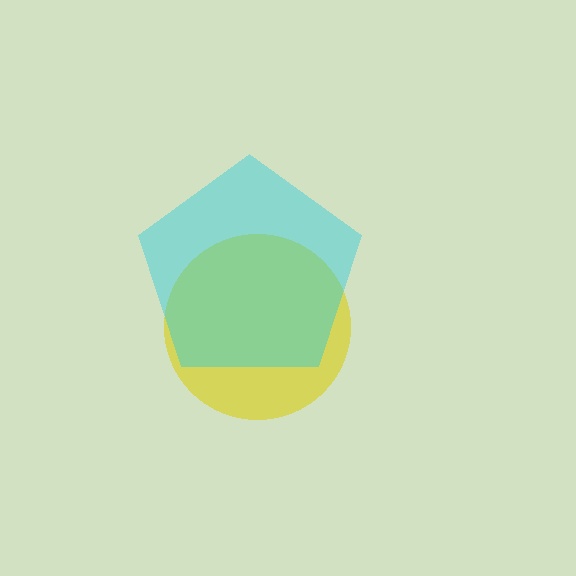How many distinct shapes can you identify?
There are 2 distinct shapes: a yellow circle, a cyan pentagon.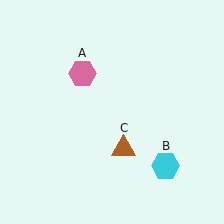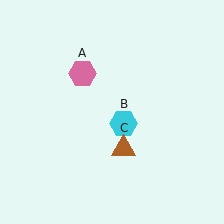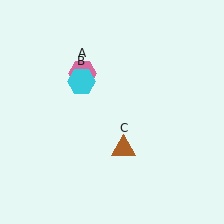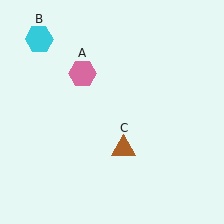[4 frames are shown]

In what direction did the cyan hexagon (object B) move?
The cyan hexagon (object B) moved up and to the left.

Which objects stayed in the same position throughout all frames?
Pink hexagon (object A) and brown triangle (object C) remained stationary.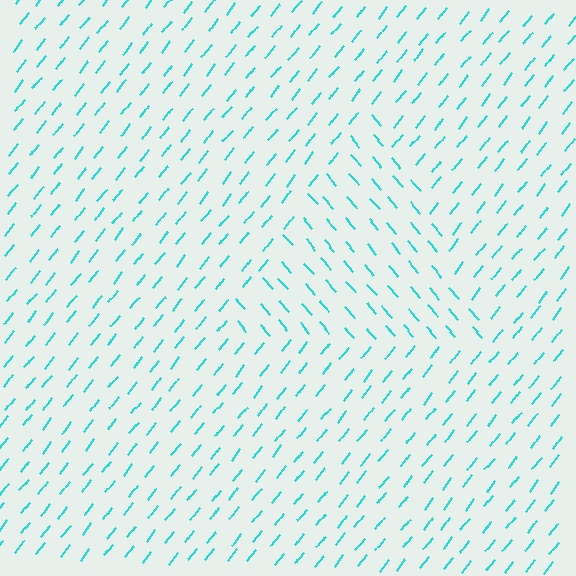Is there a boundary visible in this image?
Yes, there is a texture boundary formed by a change in line orientation.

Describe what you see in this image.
The image is filled with small cyan line segments. A triangle region in the image has lines oriented differently from the surrounding lines, creating a visible texture boundary.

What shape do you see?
I see a triangle.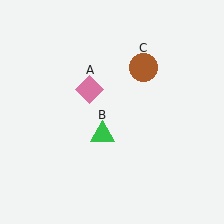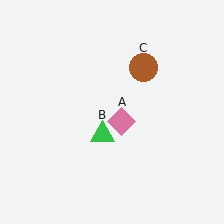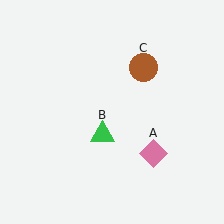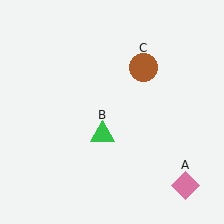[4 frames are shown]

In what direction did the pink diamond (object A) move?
The pink diamond (object A) moved down and to the right.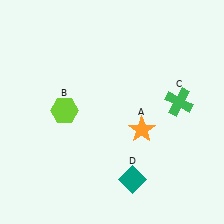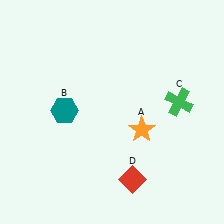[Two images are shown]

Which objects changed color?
B changed from lime to teal. D changed from teal to red.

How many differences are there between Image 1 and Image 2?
There are 2 differences between the two images.